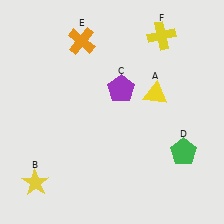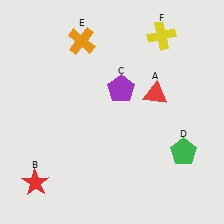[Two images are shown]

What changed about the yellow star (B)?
In Image 1, B is yellow. In Image 2, it changed to red.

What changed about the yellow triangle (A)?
In Image 1, A is yellow. In Image 2, it changed to red.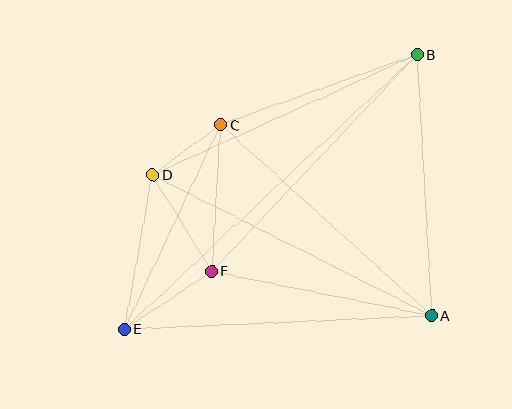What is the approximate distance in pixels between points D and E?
The distance between D and E is approximately 157 pixels.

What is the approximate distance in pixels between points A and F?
The distance between A and F is approximately 224 pixels.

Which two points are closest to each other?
Points C and D are closest to each other.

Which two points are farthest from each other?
Points B and E are farthest from each other.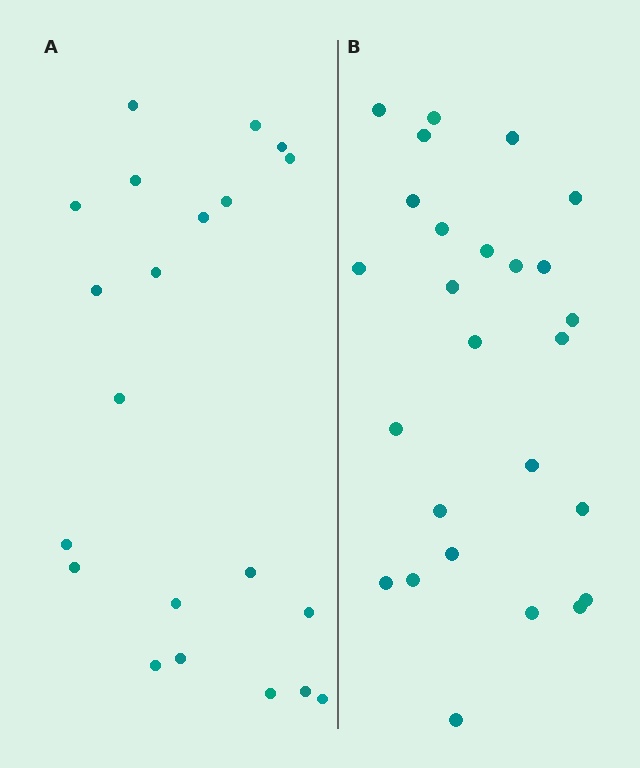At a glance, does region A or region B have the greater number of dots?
Region B (the right region) has more dots.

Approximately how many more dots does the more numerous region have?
Region B has about 5 more dots than region A.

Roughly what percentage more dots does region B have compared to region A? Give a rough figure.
About 25% more.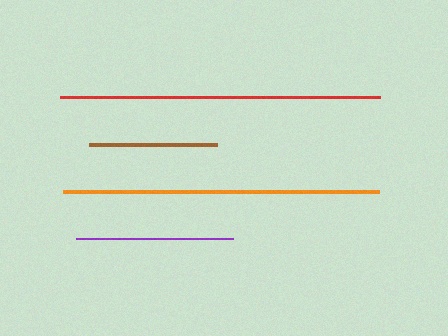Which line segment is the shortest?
The brown line is the shortest at approximately 128 pixels.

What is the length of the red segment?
The red segment is approximately 320 pixels long.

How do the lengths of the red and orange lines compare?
The red and orange lines are approximately the same length.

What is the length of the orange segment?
The orange segment is approximately 316 pixels long.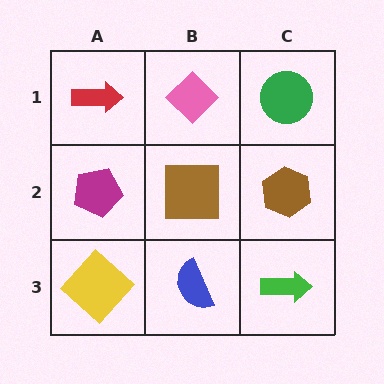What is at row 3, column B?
A blue semicircle.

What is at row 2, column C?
A brown hexagon.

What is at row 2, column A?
A magenta pentagon.